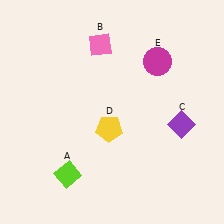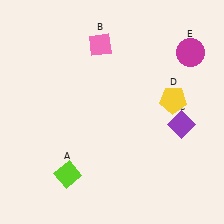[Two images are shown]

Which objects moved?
The objects that moved are: the yellow pentagon (D), the magenta circle (E).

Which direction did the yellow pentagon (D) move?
The yellow pentagon (D) moved right.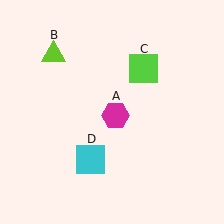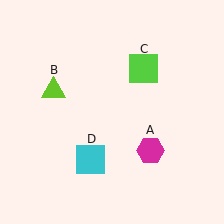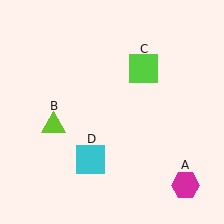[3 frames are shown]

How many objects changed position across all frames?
2 objects changed position: magenta hexagon (object A), lime triangle (object B).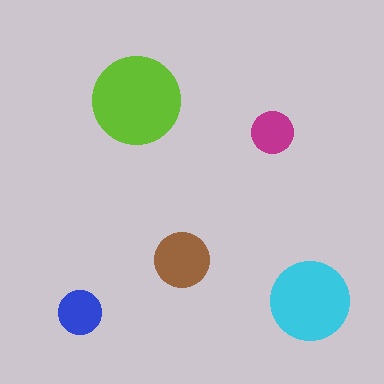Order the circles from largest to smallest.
the lime one, the cyan one, the brown one, the blue one, the magenta one.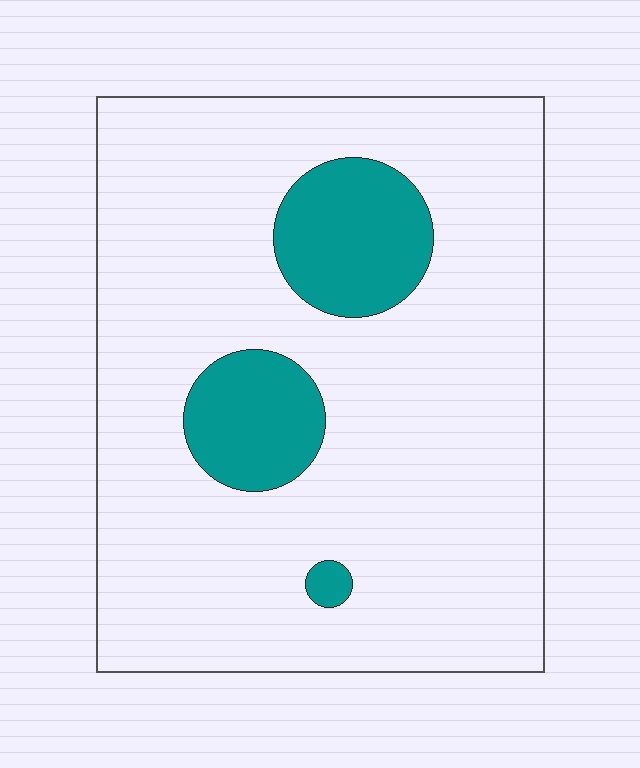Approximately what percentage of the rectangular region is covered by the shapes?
Approximately 15%.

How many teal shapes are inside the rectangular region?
3.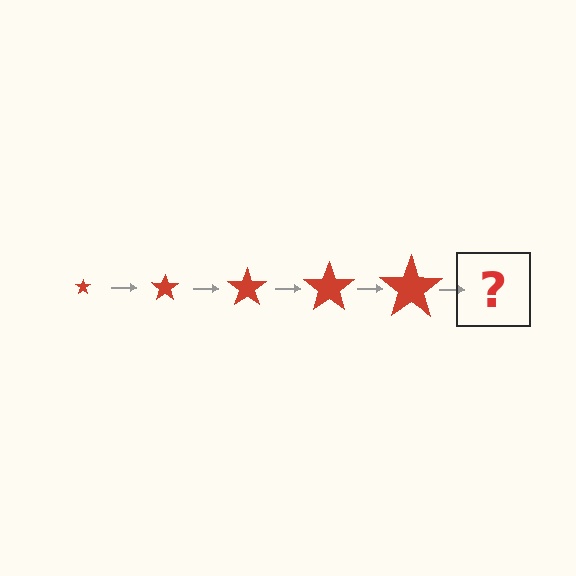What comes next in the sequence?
The next element should be a red star, larger than the previous one.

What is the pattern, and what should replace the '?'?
The pattern is that the star gets progressively larger each step. The '?' should be a red star, larger than the previous one.